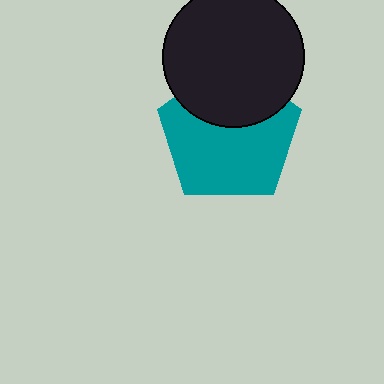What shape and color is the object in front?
The object in front is a black circle.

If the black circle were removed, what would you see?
You would see the complete teal pentagon.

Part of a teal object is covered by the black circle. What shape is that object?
It is a pentagon.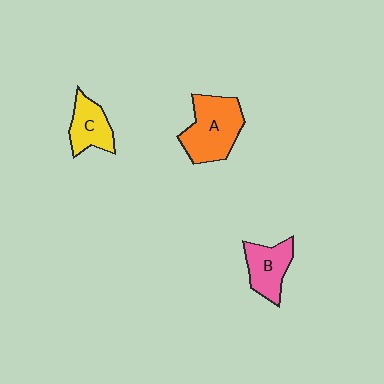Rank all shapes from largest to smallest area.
From largest to smallest: A (orange), B (pink), C (yellow).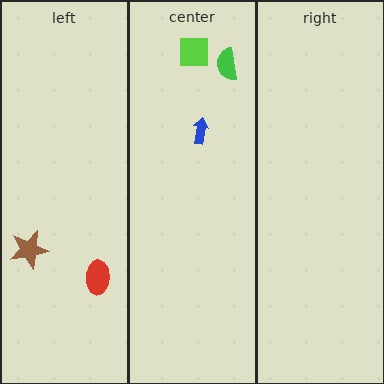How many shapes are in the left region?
2.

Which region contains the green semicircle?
The center region.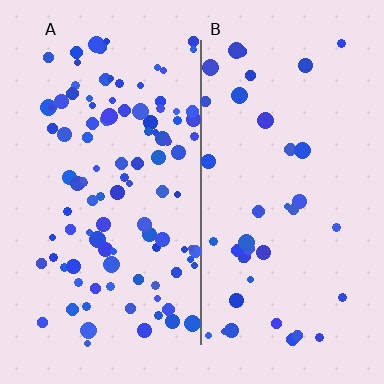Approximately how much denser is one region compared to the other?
Approximately 2.6× — region A over region B.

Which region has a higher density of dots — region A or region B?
A (the left).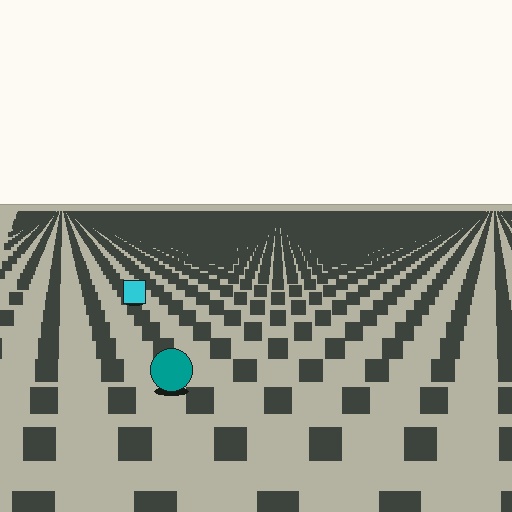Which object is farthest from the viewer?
The cyan square is farthest from the viewer. It appears smaller and the ground texture around it is denser.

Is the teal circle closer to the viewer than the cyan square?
Yes. The teal circle is closer — you can tell from the texture gradient: the ground texture is coarser near it.